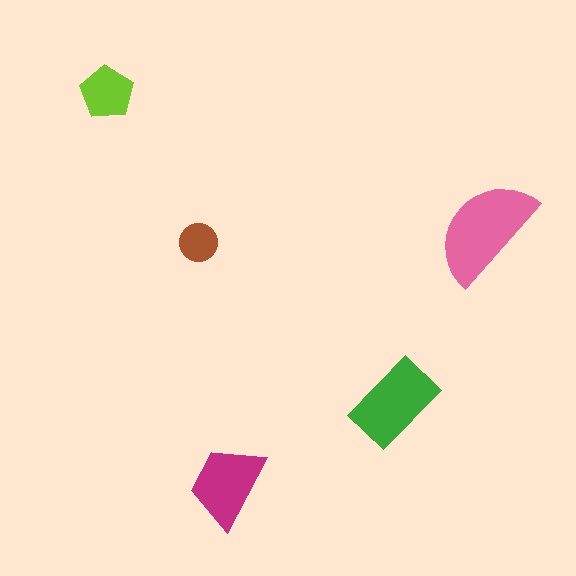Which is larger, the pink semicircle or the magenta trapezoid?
The pink semicircle.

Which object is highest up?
The lime pentagon is topmost.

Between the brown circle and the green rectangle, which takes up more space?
The green rectangle.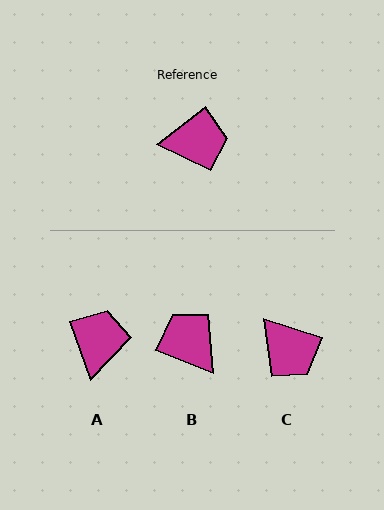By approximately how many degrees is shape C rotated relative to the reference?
Approximately 57 degrees clockwise.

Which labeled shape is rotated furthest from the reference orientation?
B, about 120 degrees away.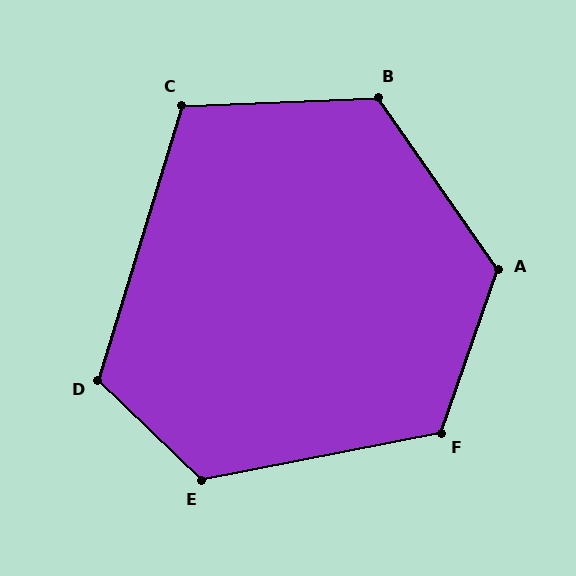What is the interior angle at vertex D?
Approximately 117 degrees (obtuse).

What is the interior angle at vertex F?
Approximately 120 degrees (obtuse).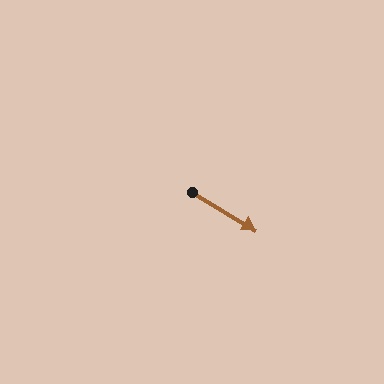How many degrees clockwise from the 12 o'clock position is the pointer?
Approximately 121 degrees.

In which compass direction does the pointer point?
Southeast.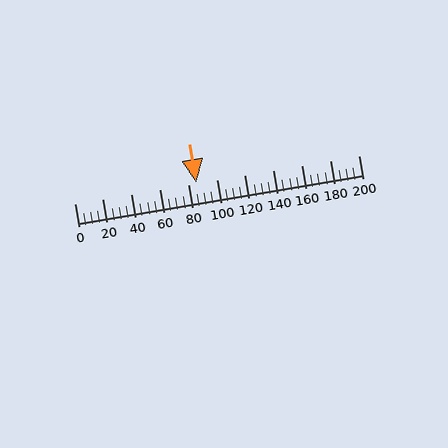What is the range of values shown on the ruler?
The ruler shows values from 0 to 200.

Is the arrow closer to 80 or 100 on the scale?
The arrow is closer to 80.